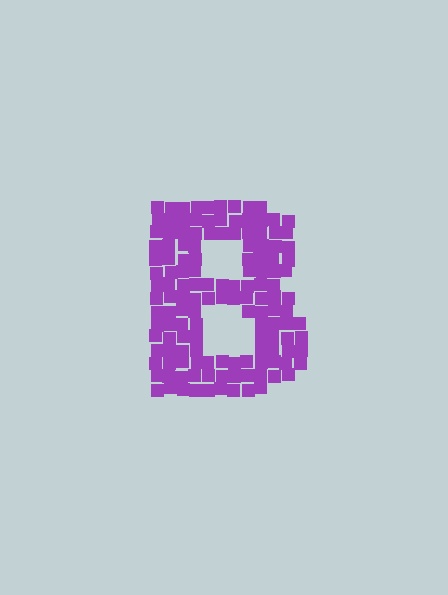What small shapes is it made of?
It is made of small squares.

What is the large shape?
The large shape is the letter B.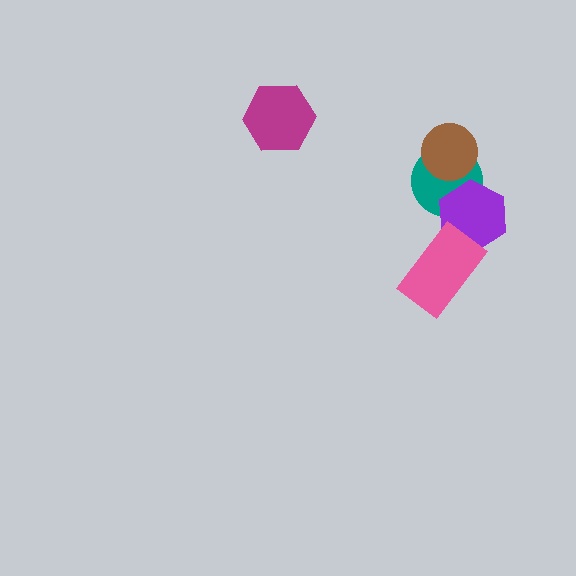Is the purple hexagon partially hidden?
Yes, it is partially covered by another shape.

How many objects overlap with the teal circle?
2 objects overlap with the teal circle.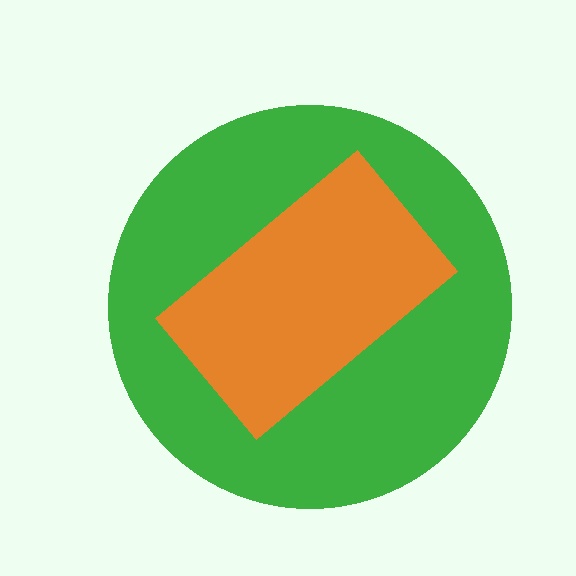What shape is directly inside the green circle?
The orange rectangle.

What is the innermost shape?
The orange rectangle.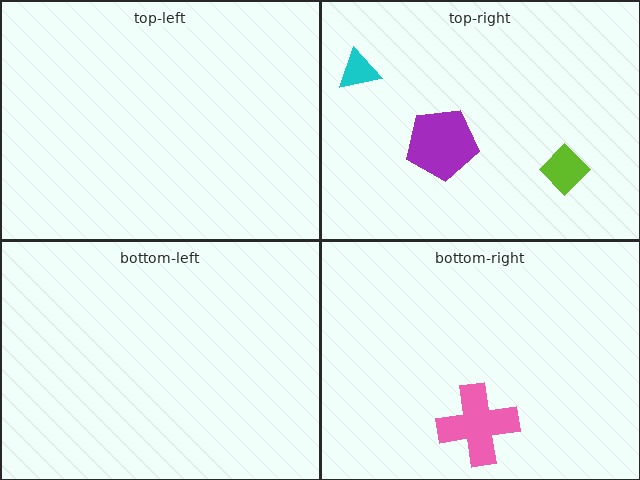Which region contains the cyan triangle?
The top-right region.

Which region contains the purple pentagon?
The top-right region.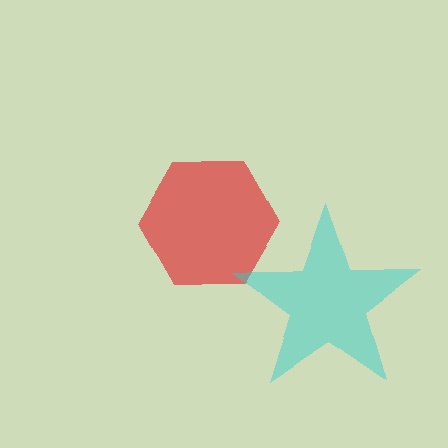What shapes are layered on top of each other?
The layered shapes are: a red hexagon, a cyan star.